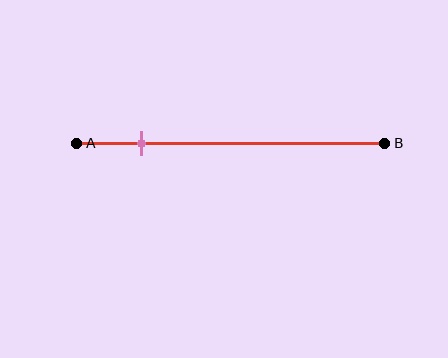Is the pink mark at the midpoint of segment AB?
No, the mark is at about 20% from A, not at the 50% midpoint.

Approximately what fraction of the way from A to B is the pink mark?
The pink mark is approximately 20% of the way from A to B.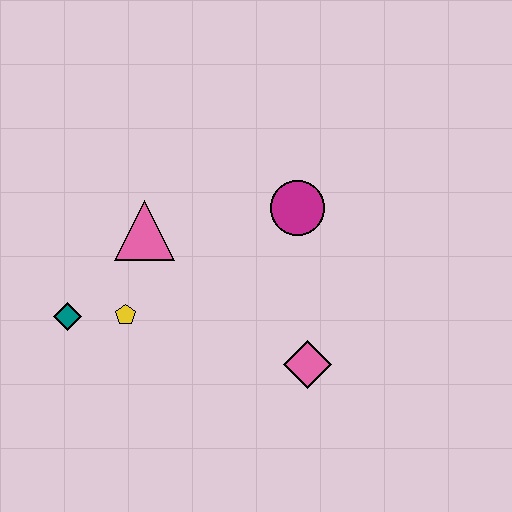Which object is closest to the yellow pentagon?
The teal diamond is closest to the yellow pentagon.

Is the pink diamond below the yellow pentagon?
Yes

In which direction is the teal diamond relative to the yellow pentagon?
The teal diamond is to the left of the yellow pentagon.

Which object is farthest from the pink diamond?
The teal diamond is farthest from the pink diamond.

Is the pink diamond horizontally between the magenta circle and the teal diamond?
No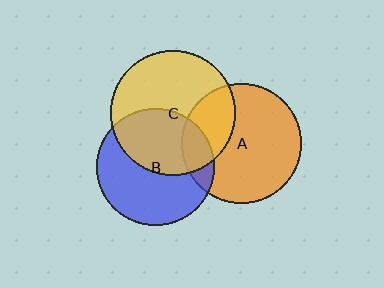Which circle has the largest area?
Circle C (yellow).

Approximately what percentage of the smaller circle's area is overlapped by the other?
Approximately 15%.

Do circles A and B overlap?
Yes.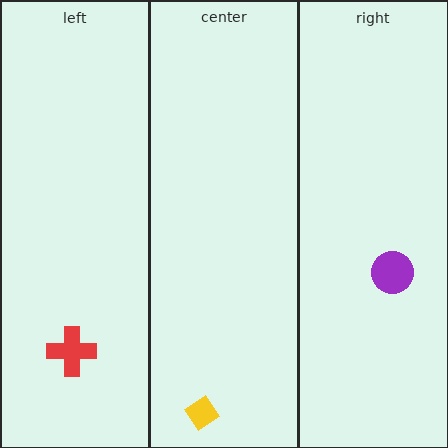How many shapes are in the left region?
1.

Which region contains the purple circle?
The right region.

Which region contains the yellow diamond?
The center region.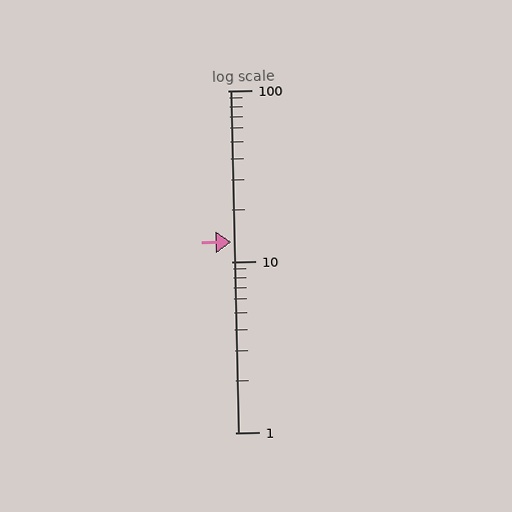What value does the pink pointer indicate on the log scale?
The pointer indicates approximately 13.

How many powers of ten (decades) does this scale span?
The scale spans 2 decades, from 1 to 100.